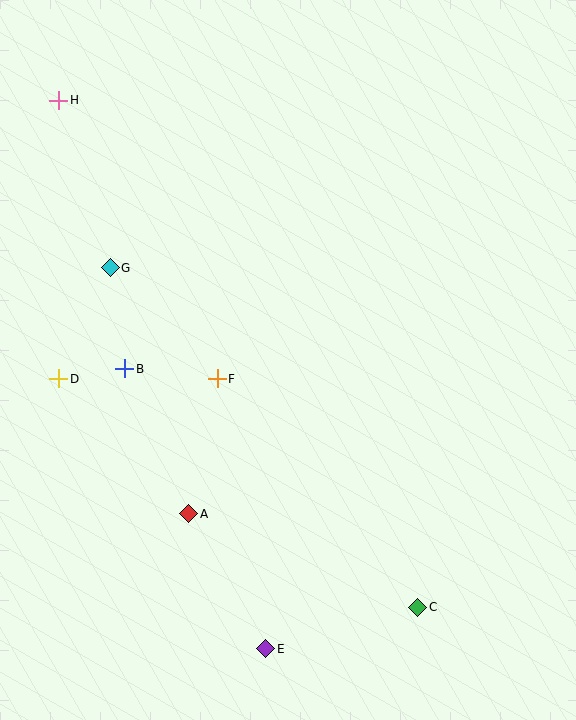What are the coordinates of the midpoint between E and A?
The midpoint between E and A is at (227, 581).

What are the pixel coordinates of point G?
Point G is at (110, 268).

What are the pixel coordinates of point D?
Point D is at (59, 379).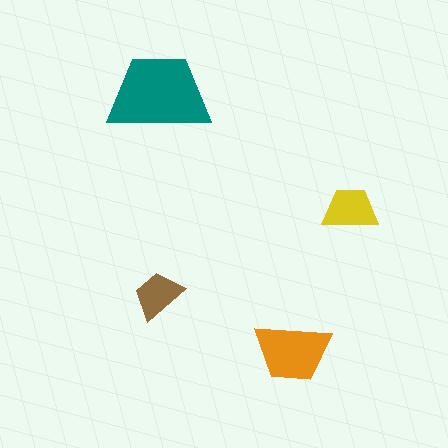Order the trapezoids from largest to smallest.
the teal one, the orange one, the yellow one, the brown one.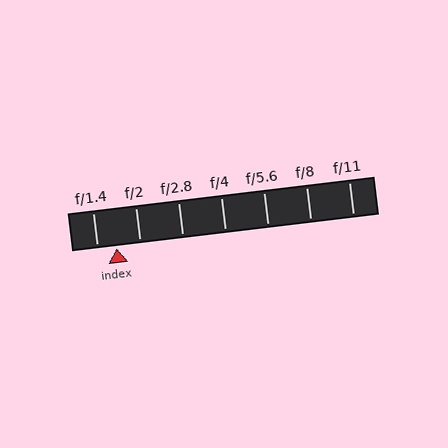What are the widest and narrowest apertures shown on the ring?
The widest aperture shown is f/1.4 and the narrowest is f/11.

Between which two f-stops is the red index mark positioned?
The index mark is between f/1.4 and f/2.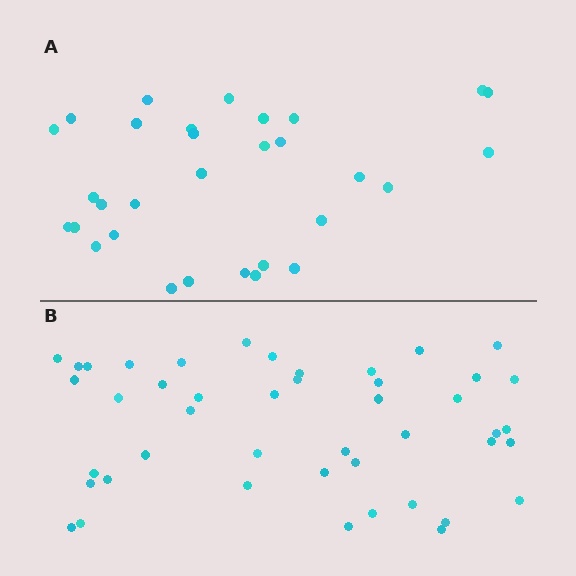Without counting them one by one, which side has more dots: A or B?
Region B (the bottom region) has more dots.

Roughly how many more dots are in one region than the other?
Region B has approximately 15 more dots than region A.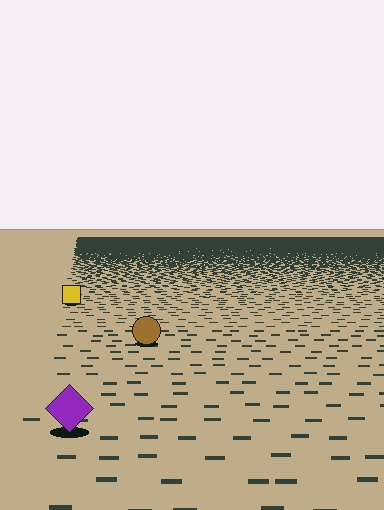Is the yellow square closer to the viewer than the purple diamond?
No. The purple diamond is closer — you can tell from the texture gradient: the ground texture is coarser near it.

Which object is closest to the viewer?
The purple diamond is closest. The texture marks near it are larger and more spread out.